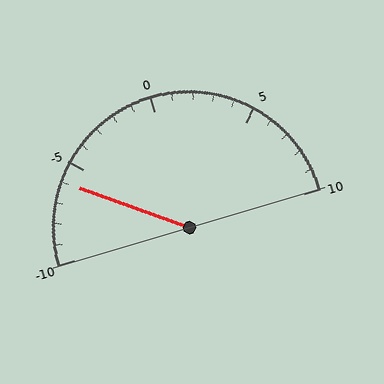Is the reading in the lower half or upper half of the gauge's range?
The reading is in the lower half of the range (-10 to 10).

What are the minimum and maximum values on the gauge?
The gauge ranges from -10 to 10.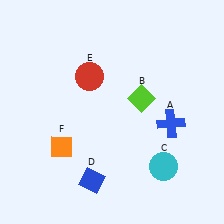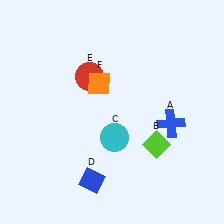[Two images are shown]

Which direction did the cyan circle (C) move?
The cyan circle (C) moved left.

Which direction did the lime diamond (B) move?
The lime diamond (B) moved down.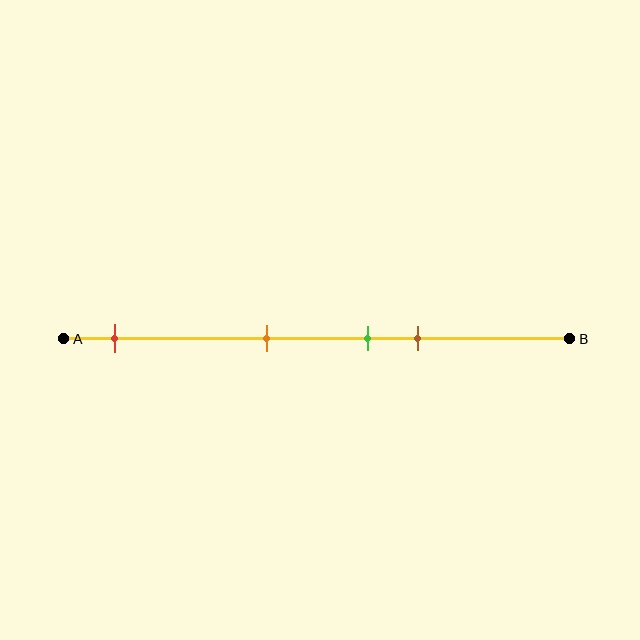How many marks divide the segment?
There are 4 marks dividing the segment.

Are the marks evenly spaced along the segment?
No, the marks are not evenly spaced.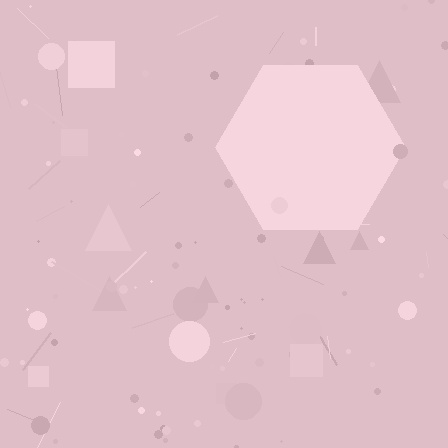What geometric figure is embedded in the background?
A hexagon is embedded in the background.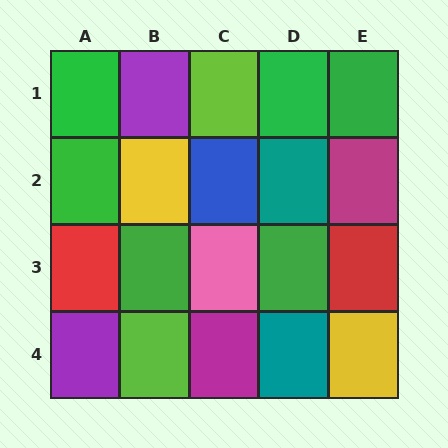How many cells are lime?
2 cells are lime.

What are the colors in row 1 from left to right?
Green, purple, lime, green, green.